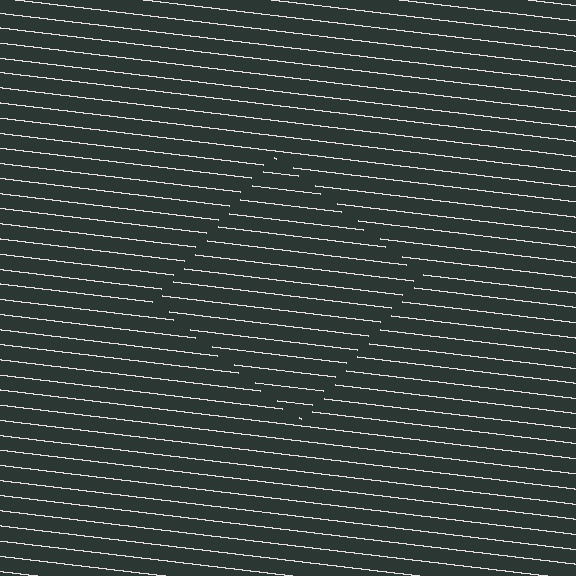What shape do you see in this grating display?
An illusory square. The interior of the shape contains the same grating, shifted by half a period — the contour is defined by the phase discontinuity where line-ends from the inner and outer gratings abut.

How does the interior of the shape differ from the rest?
The interior of the shape contains the same grating, shifted by half a period — the contour is defined by the phase discontinuity where line-ends from the inner and outer gratings abut.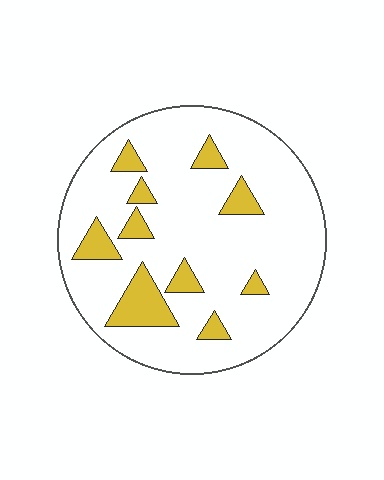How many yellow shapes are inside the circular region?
10.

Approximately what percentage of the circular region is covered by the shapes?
Approximately 15%.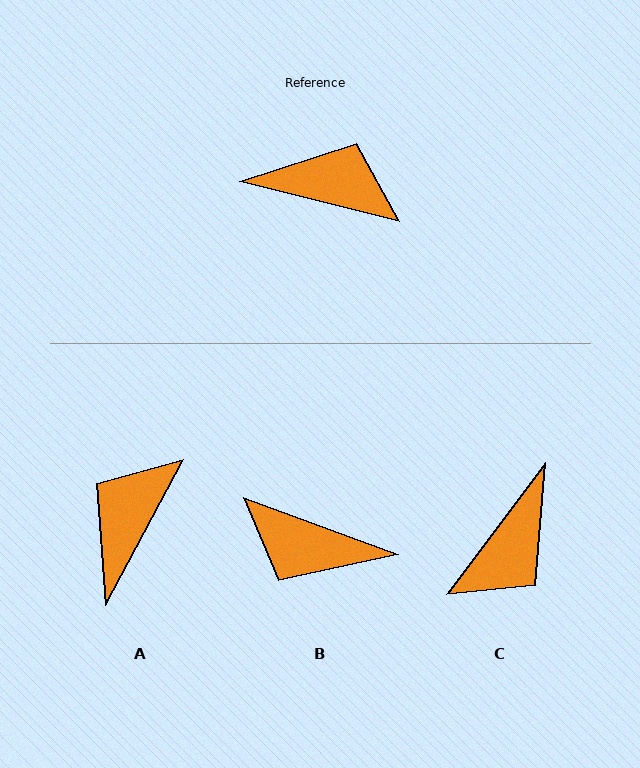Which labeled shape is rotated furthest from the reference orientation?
B, about 174 degrees away.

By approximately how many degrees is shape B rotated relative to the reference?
Approximately 174 degrees counter-clockwise.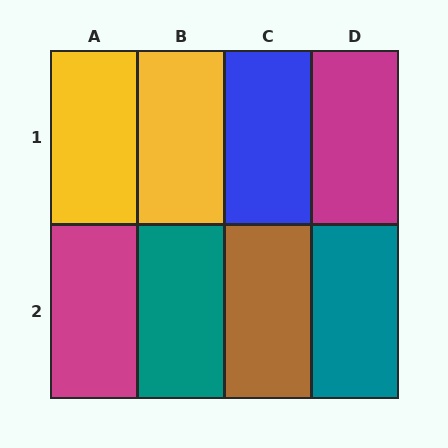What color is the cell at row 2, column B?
Teal.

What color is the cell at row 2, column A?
Magenta.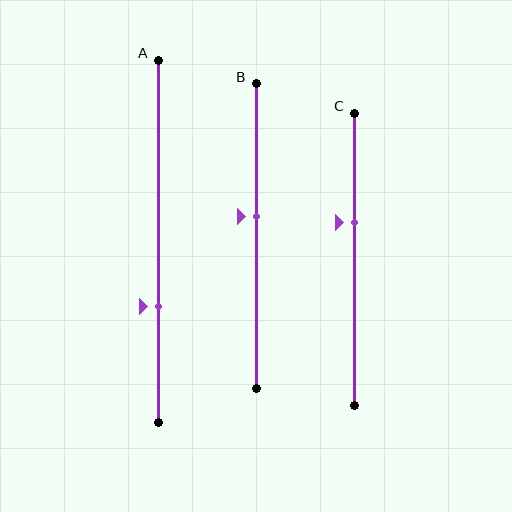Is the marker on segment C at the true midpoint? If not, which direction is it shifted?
No, the marker on segment C is shifted upward by about 13% of the segment length.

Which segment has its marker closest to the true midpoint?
Segment B has its marker closest to the true midpoint.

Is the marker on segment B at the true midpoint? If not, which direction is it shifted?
No, the marker on segment B is shifted upward by about 6% of the segment length.